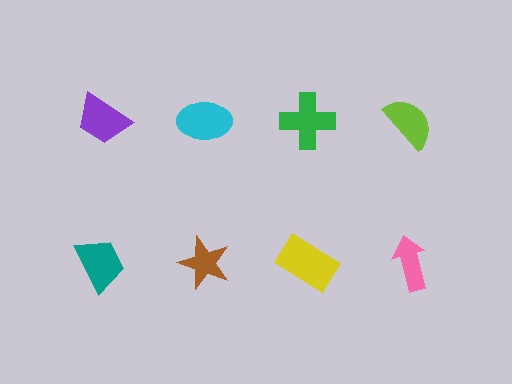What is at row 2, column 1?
A teal trapezoid.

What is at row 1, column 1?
A purple trapezoid.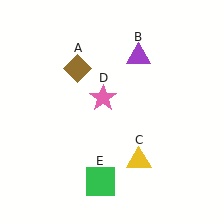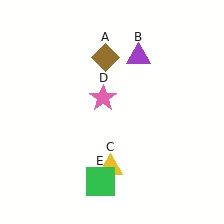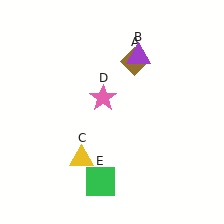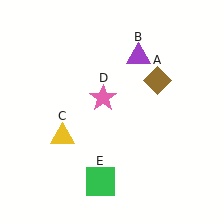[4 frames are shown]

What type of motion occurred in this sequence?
The brown diamond (object A), yellow triangle (object C) rotated clockwise around the center of the scene.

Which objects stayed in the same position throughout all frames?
Purple triangle (object B) and pink star (object D) and green square (object E) remained stationary.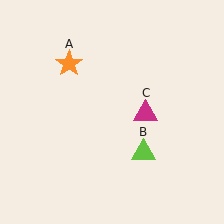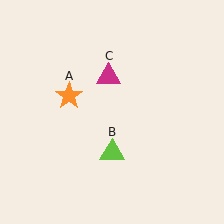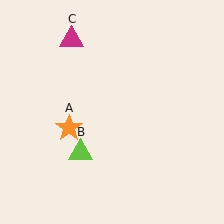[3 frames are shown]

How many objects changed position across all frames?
3 objects changed position: orange star (object A), lime triangle (object B), magenta triangle (object C).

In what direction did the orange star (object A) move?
The orange star (object A) moved down.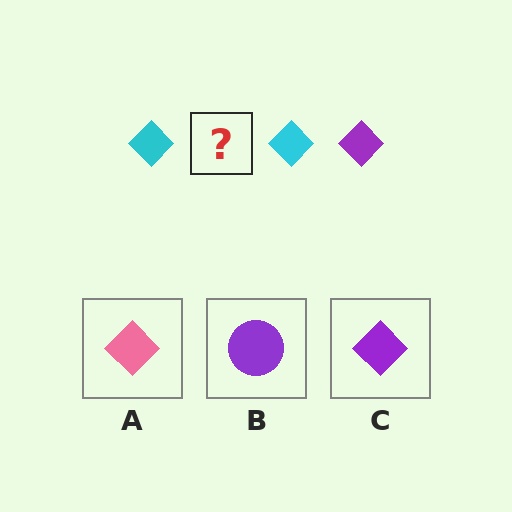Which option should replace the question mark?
Option C.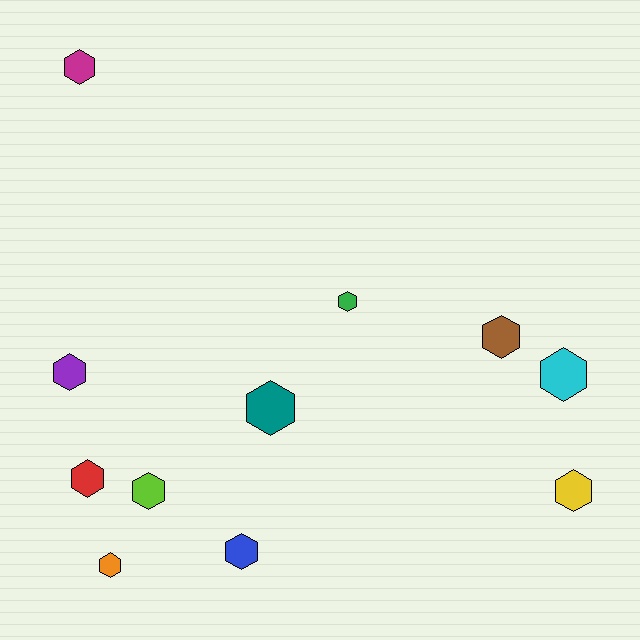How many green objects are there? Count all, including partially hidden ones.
There is 1 green object.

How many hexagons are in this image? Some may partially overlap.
There are 11 hexagons.